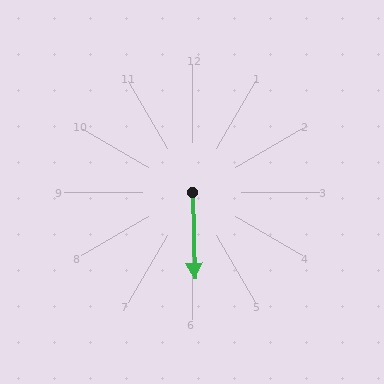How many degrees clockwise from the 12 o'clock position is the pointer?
Approximately 178 degrees.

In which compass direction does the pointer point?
South.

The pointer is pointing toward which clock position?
Roughly 6 o'clock.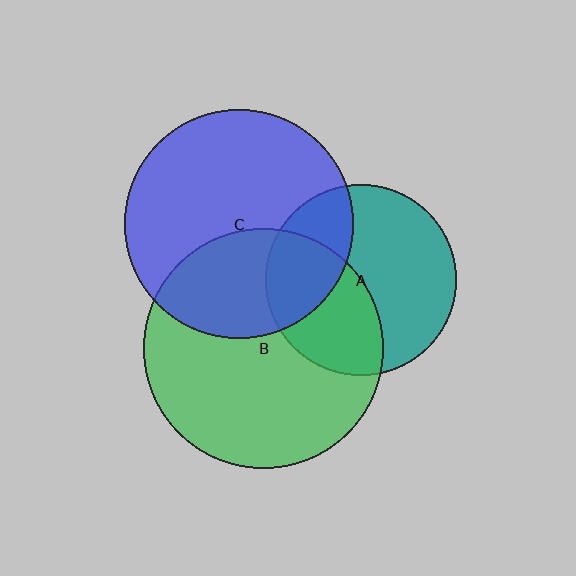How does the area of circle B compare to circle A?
Approximately 1.6 times.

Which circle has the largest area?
Circle B (green).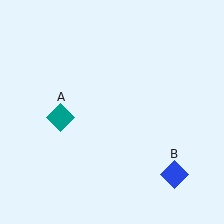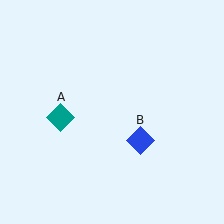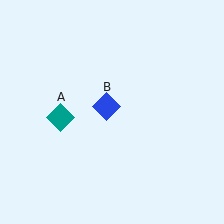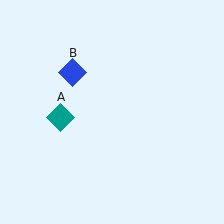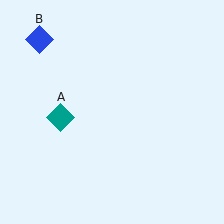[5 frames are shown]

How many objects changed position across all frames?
1 object changed position: blue diamond (object B).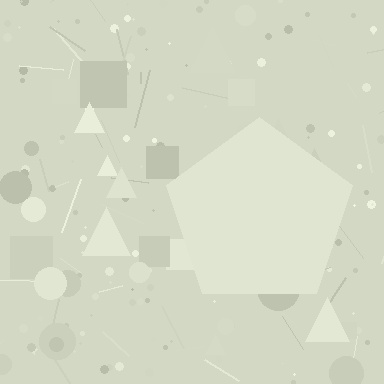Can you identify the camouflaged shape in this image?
The camouflaged shape is a pentagon.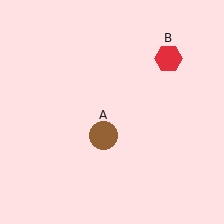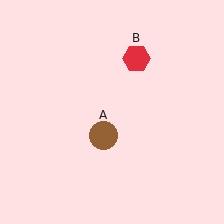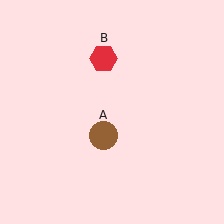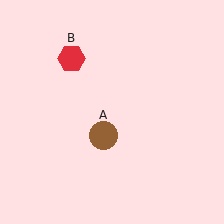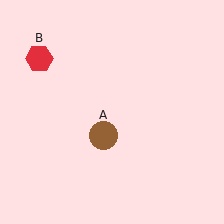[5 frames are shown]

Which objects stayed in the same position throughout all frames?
Brown circle (object A) remained stationary.